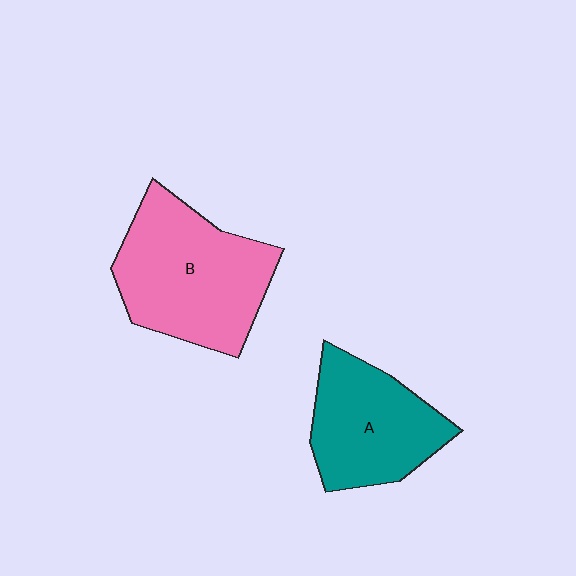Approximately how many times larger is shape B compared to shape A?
Approximately 1.3 times.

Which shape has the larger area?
Shape B (pink).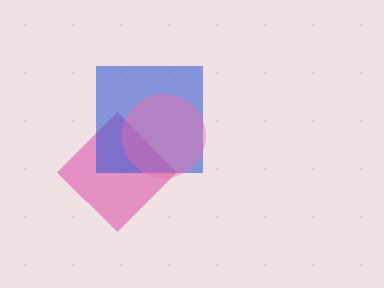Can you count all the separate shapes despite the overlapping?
Yes, there are 3 separate shapes.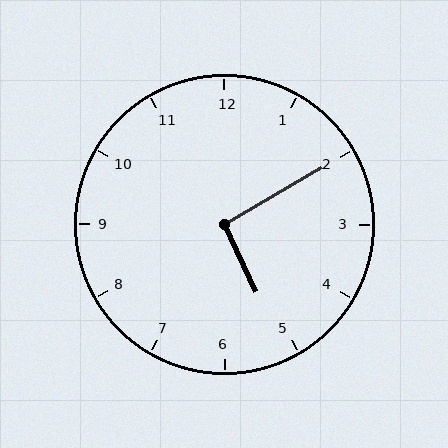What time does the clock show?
5:10.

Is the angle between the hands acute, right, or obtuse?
It is right.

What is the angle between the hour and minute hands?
Approximately 95 degrees.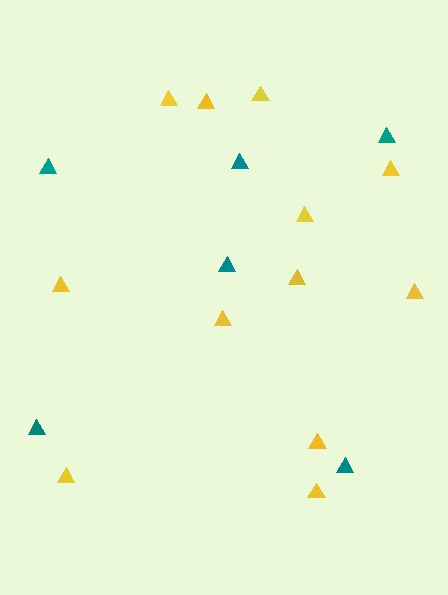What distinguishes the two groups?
There are 2 groups: one group of yellow triangles (12) and one group of teal triangles (6).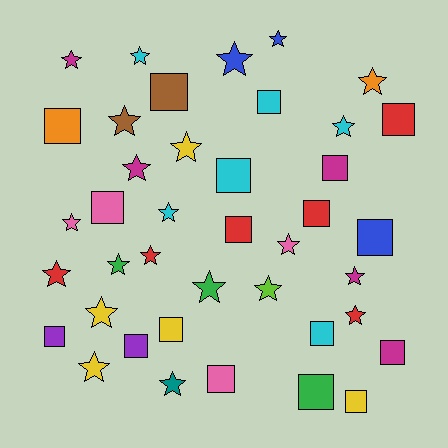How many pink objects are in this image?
There are 4 pink objects.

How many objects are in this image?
There are 40 objects.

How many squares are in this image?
There are 18 squares.